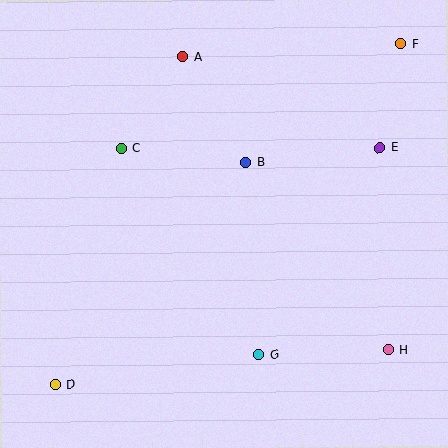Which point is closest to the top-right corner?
Point F is closest to the top-right corner.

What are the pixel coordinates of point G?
Point G is at (259, 354).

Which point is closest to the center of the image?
Point B at (246, 162) is closest to the center.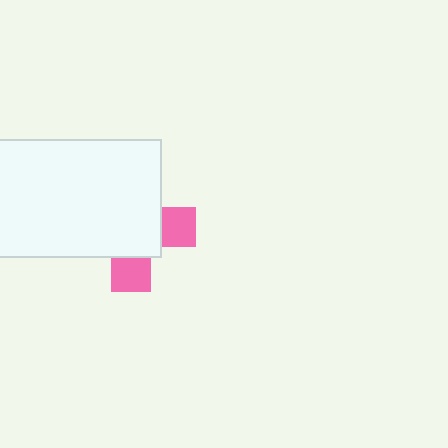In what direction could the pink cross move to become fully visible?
The pink cross could move toward the lower-right. That would shift it out from behind the white rectangle entirely.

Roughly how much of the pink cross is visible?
A small part of it is visible (roughly 31%).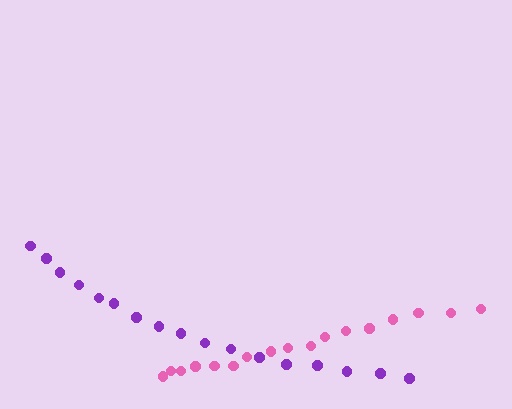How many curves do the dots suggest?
There are 2 distinct paths.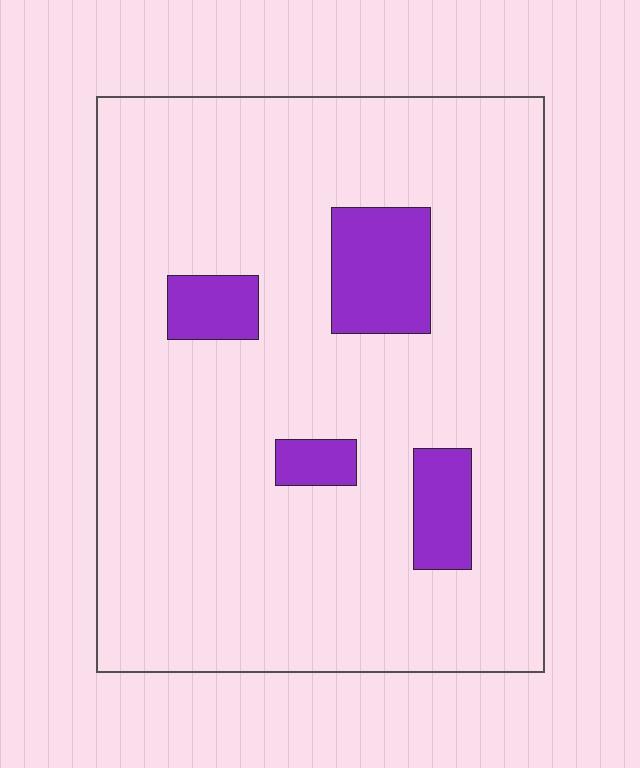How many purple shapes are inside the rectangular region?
4.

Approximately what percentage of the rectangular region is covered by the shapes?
Approximately 10%.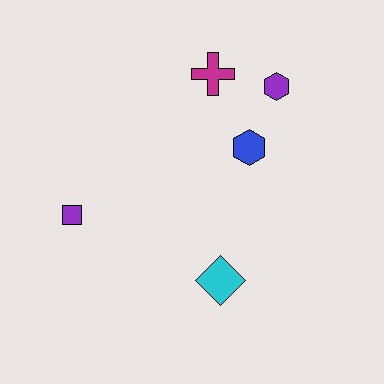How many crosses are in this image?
There is 1 cross.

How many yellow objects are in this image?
There are no yellow objects.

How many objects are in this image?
There are 5 objects.